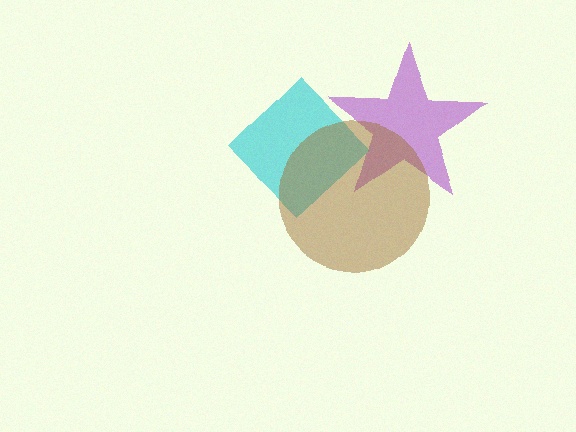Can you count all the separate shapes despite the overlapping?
Yes, there are 3 separate shapes.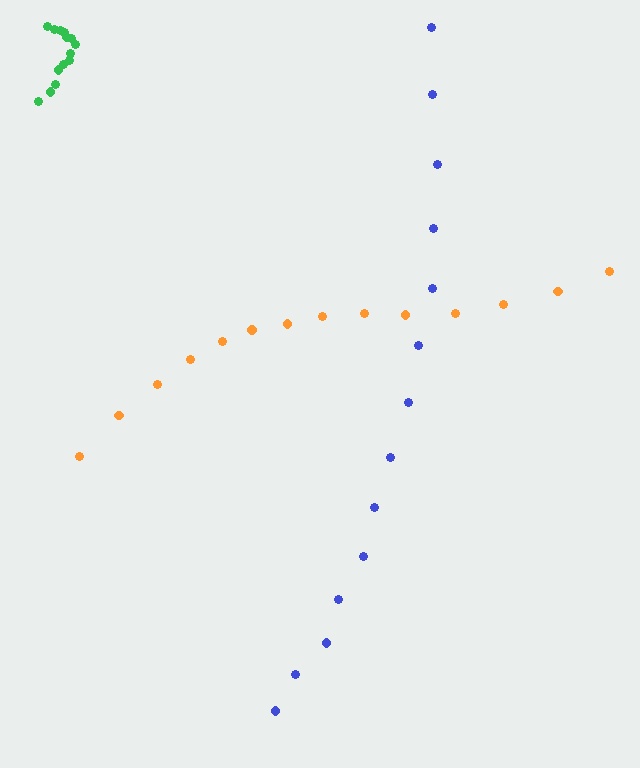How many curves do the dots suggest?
There are 3 distinct paths.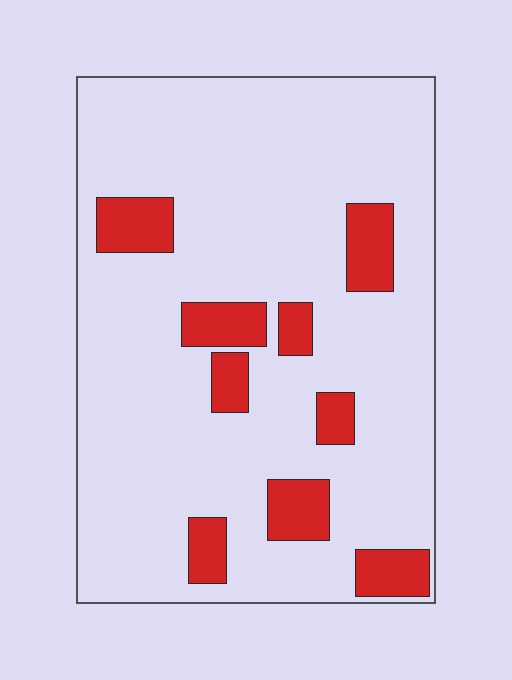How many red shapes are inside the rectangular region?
9.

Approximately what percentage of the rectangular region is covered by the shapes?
Approximately 15%.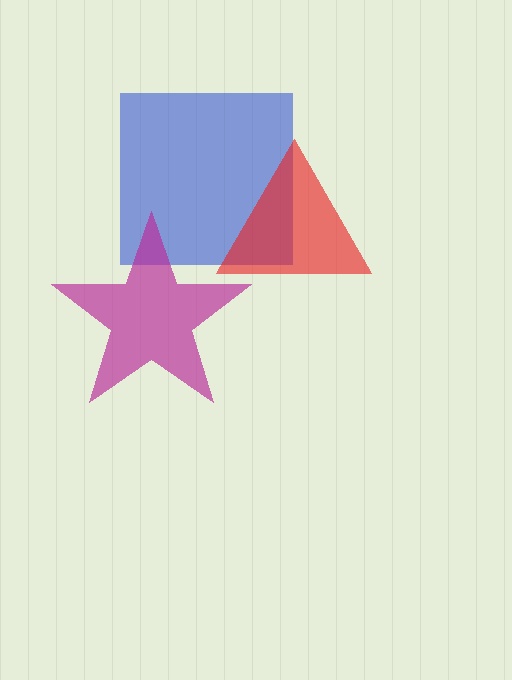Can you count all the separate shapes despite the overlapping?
Yes, there are 3 separate shapes.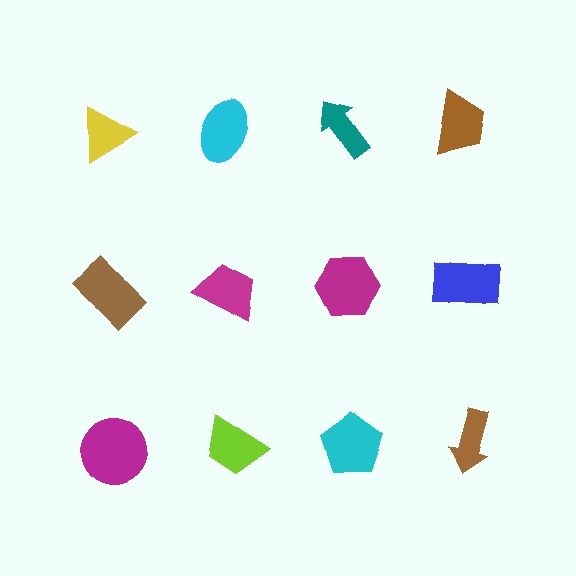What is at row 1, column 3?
A teal arrow.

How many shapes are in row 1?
4 shapes.